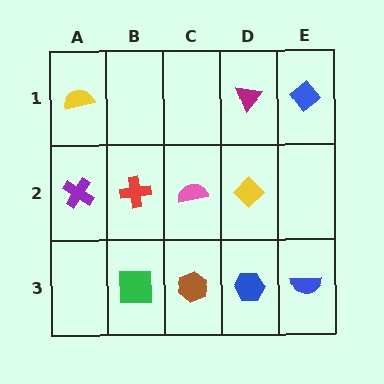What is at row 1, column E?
A blue diamond.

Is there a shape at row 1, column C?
No, that cell is empty.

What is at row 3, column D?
A blue hexagon.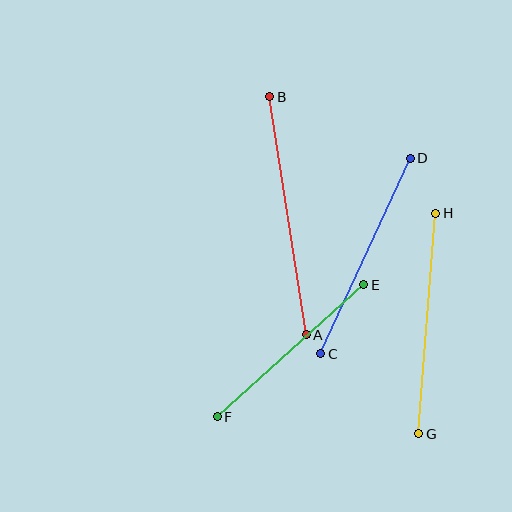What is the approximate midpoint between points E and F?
The midpoint is at approximately (291, 351) pixels.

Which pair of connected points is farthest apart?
Points A and B are farthest apart.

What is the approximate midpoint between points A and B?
The midpoint is at approximately (288, 216) pixels.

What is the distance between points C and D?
The distance is approximately 215 pixels.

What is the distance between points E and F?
The distance is approximately 198 pixels.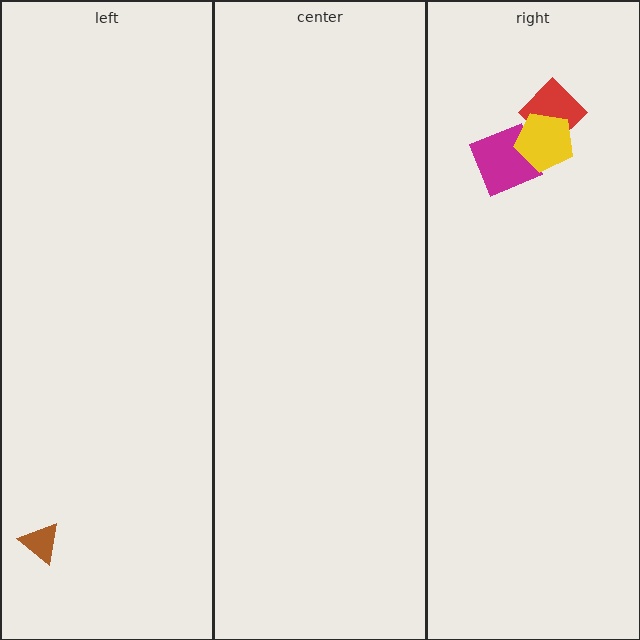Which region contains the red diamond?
The right region.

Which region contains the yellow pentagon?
The right region.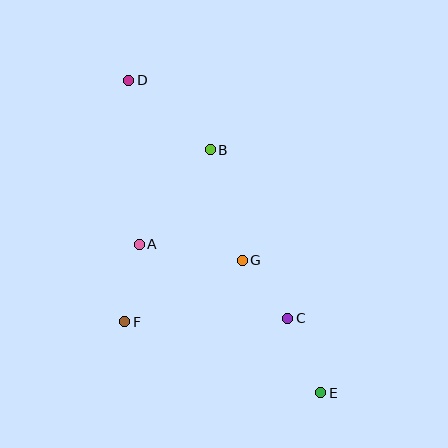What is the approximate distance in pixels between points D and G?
The distance between D and G is approximately 213 pixels.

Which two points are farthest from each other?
Points D and E are farthest from each other.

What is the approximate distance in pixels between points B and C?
The distance between B and C is approximately 185 pixels.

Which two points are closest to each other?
Points C and G are closest to each other.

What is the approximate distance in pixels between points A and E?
The distance between A and E is approximately 234 pixels.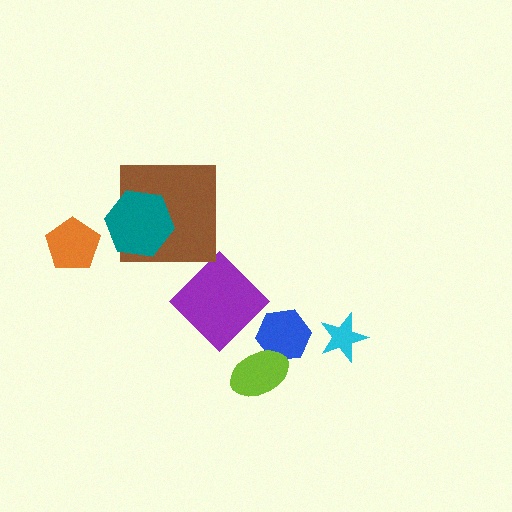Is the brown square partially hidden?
Yes, it is partially covered by another shape.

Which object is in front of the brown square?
The teal hexagon is in front of the brown square.